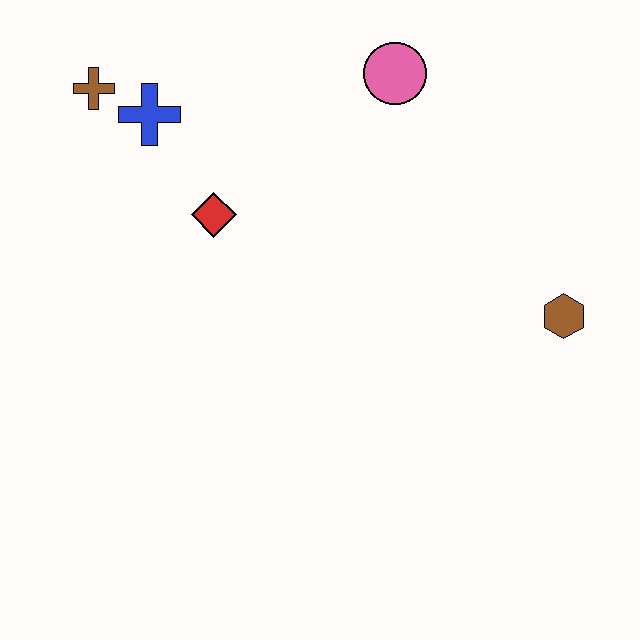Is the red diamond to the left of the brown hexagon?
Yes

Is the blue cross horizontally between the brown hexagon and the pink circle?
No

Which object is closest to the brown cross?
The blue cross is closest to the brown cross.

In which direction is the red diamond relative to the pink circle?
The red diamond is to the left of the pink circle.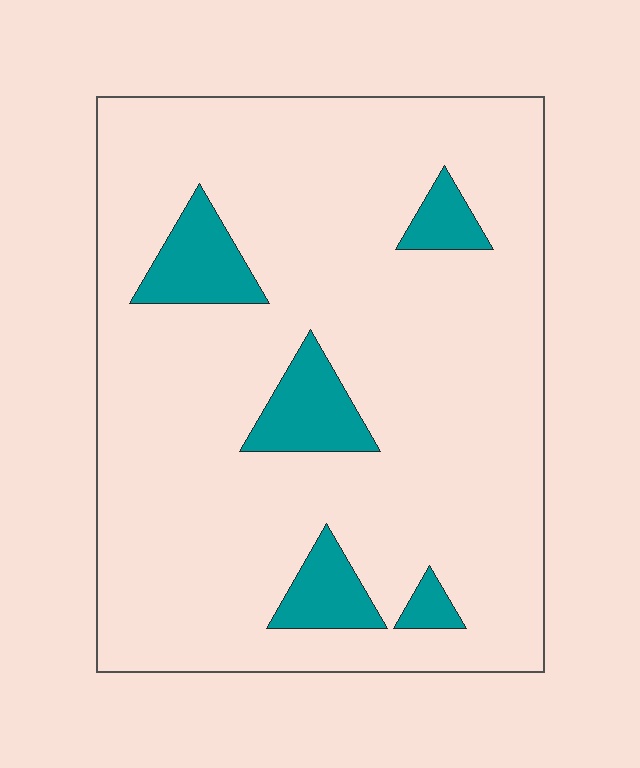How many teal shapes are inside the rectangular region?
5.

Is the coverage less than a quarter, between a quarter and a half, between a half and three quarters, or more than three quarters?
Less than a quarter.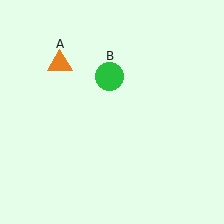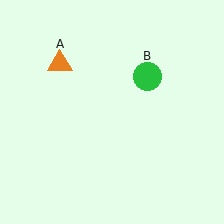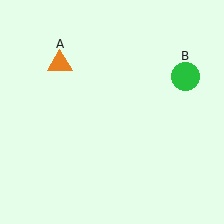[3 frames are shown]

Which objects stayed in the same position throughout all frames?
Orange triangle (object A) remained stationary.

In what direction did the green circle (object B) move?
The green circle (object B) moved right.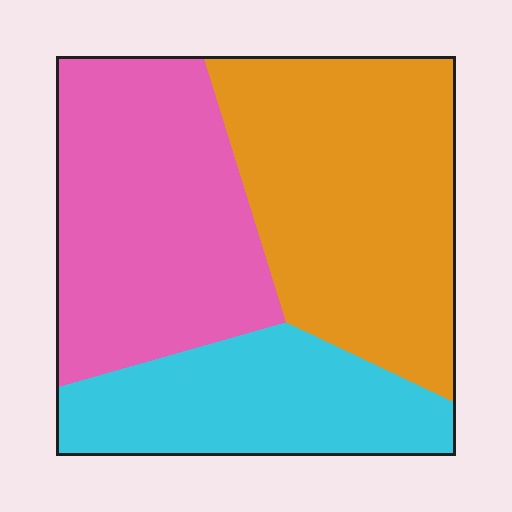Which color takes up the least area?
Cyan, at roughly 25%.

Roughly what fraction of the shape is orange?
Orange takes up between a third and a half of the shape.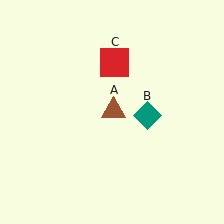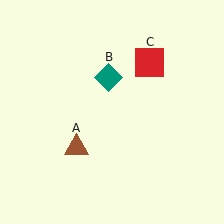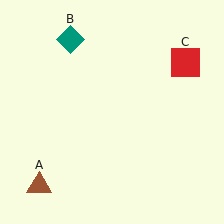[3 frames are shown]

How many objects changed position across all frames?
3 objects changed position: brown triangle (object A), teal diamond (object B), red square (object C).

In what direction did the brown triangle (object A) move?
The brown triangle (object A) moved down and to the left.